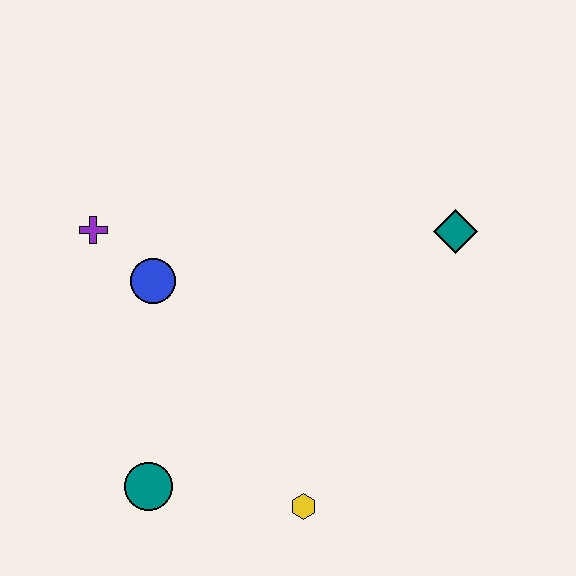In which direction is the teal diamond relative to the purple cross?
The teal diamond is to the right of the purple cross.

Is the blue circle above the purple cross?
No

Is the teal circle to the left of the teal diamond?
Yes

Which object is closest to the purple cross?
The blue circle is closest to the purple cross.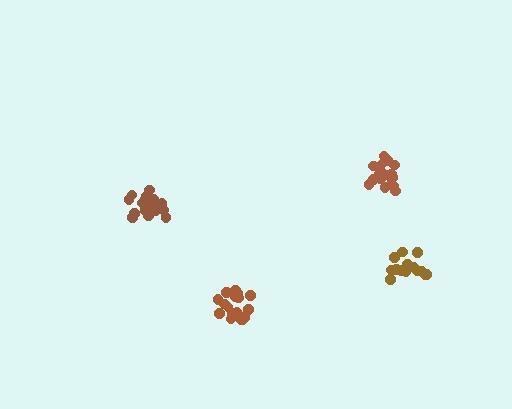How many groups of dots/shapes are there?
There are 4 groups.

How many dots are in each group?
Group 1: 18 dots, Group 2: 15 dots, Group 3: 19 dots, Group 4: 18 dots (70 total).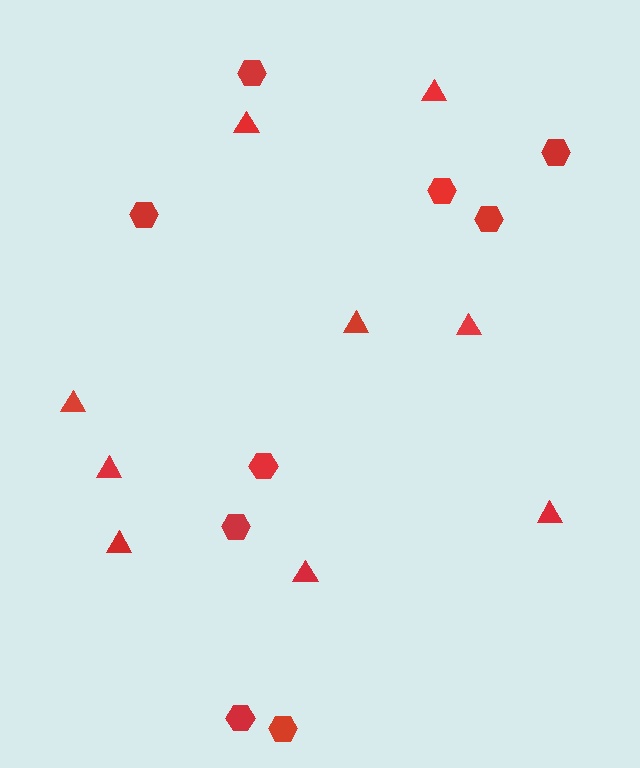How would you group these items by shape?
There are 2 groups: one group of hexagons (9) and one group of triangles (9).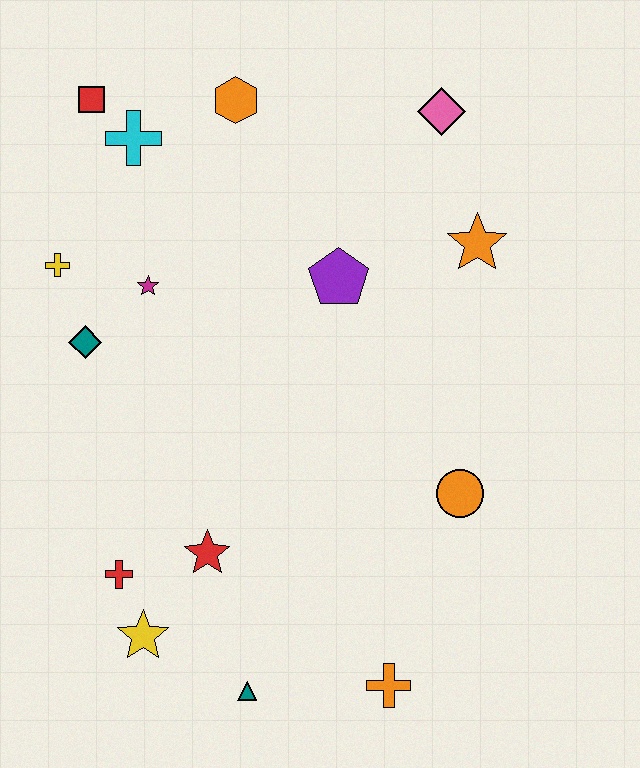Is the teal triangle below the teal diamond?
Yes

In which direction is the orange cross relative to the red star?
The orange cross is to the right of the red star.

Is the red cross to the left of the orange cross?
Yes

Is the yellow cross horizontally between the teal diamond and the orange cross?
No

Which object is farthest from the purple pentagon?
The teal triangle is farthest from the purple pentagon.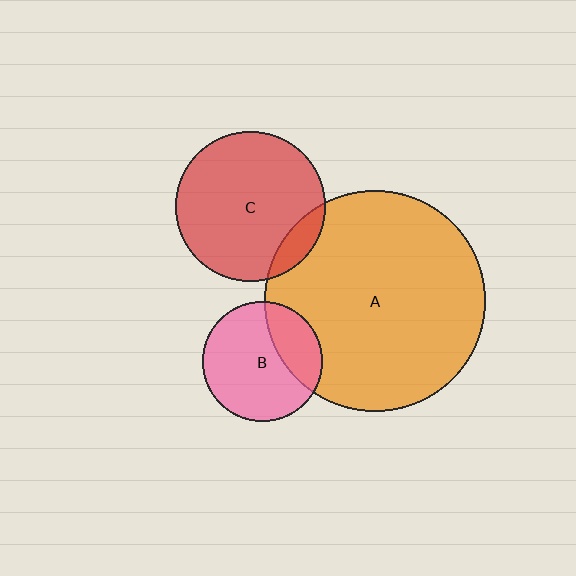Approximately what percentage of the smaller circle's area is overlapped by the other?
Approximately 10%.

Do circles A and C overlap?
Yes.